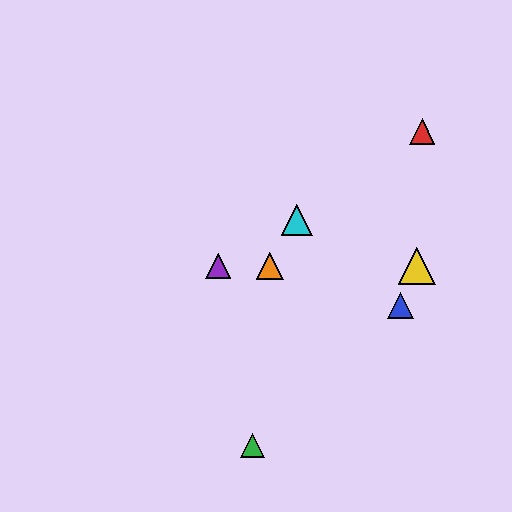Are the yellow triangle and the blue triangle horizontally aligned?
No, the yellow triangle is at y≈266 and the blue triangle is at y≈305.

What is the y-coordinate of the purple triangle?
The purple triangle is at y≈266.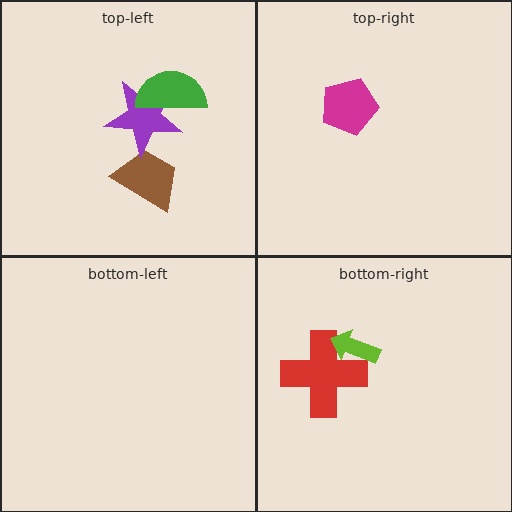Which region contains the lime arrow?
The bottom-right region.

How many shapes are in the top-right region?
1.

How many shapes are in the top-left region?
3.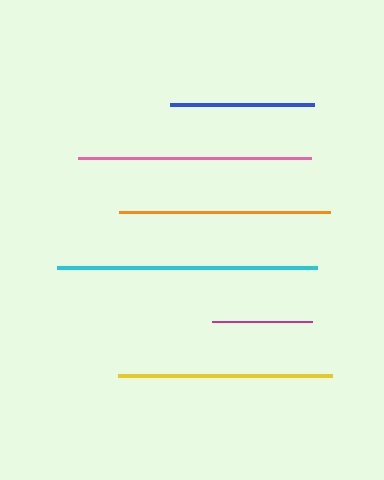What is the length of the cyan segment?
The cyan segment is approximately 260 pixels long.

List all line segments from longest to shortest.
From longest to shortest: cyan, pink, yellow, orange, blue, magenta.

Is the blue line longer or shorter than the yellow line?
The yellow line is longer than the blue line.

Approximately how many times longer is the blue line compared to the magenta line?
The blue line is approximately 1.4 times the length of the magenta line.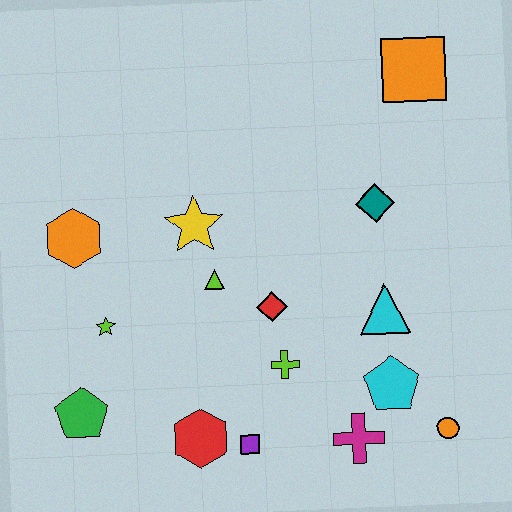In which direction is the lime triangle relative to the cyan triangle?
The lime triangle is to the left of the cyan triangle.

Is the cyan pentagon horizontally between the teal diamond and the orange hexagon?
No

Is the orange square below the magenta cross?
No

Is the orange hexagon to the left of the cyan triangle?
Yes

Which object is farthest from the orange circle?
The orange hexagon is farthest from the orange circle.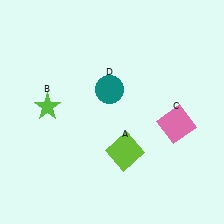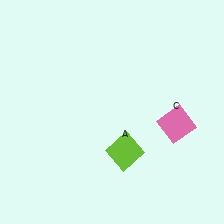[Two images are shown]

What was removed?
The lime star (B), the teal circle (D) were removed in Image 2.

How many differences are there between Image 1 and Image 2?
There are 2 differences between the two images.